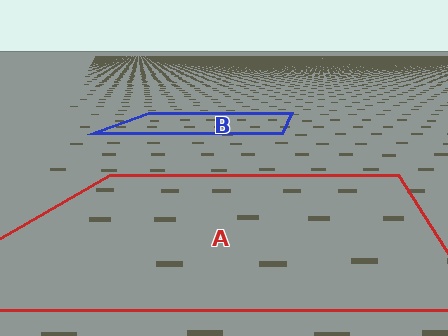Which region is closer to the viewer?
Region A is closer. The texture elements there are larger and more spread out.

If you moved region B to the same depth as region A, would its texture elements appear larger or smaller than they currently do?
They would appear larger. At a closer depth, the same texture elements are projected at a bigger on-screen size.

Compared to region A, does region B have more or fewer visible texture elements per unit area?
Region B has more texture elements per unit area — they are packed more densely because it is farther away.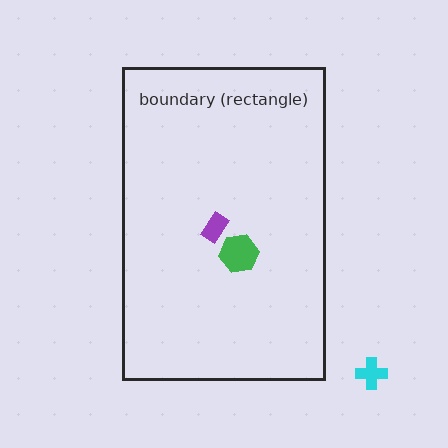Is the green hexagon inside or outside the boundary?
Inside.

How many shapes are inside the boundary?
2 inside, 1 outside.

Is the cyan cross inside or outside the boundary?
Outside.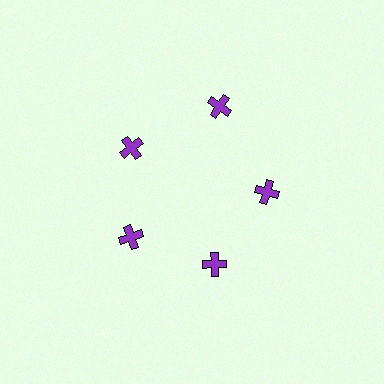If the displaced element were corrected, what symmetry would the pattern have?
It would have 5-fold rotational symmetry — the pattern would map onto itself every 72 degrees.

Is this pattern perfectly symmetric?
No. The 5 purple crosses are arranged in a ring, but one element near the 1 o'clock position is pushed outward from the center, breaking the 5-fold rotational symmetry.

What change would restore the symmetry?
The symmetry would be restored by moving it inward, back onto the ring so that all 5 crosses sit at equal angles and equal distance from the center.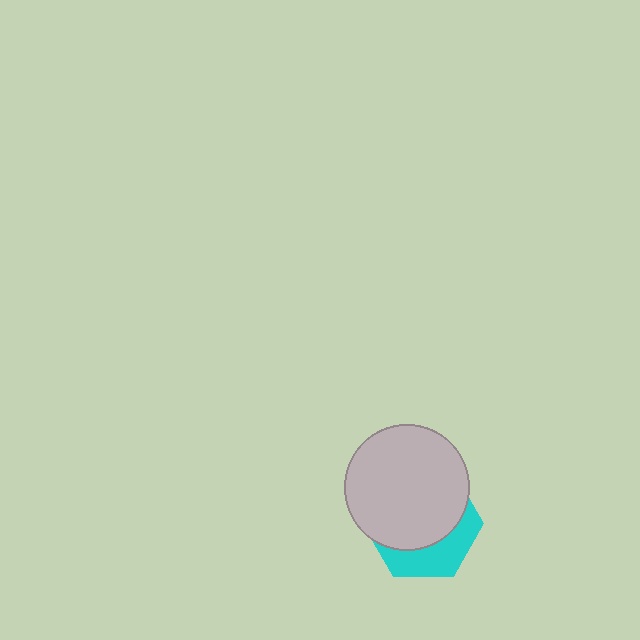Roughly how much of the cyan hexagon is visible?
A small part of it is visible (roughly 34%).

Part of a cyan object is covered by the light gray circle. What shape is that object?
It is a hexagon.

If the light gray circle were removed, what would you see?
You would see the complete cyan hexagon.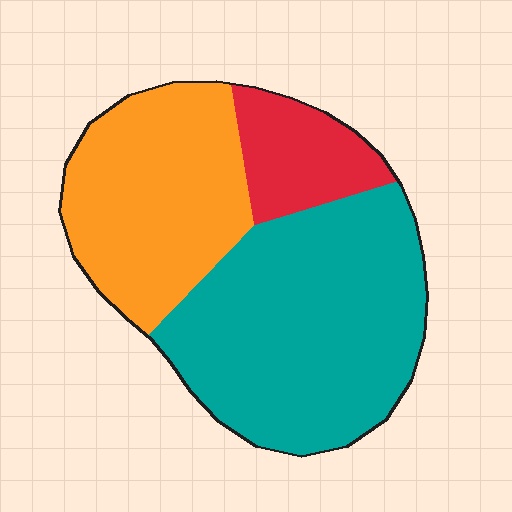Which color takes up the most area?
Teal, at roughly 50%.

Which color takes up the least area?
Red, at roughly 15%.